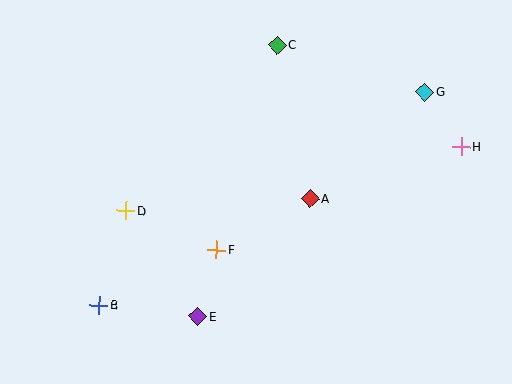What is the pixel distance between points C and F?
The distance between C and F is 214 pixels.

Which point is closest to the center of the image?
Point A at (310, 198) is closest to the center.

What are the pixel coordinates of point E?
Point E is at (198, 317).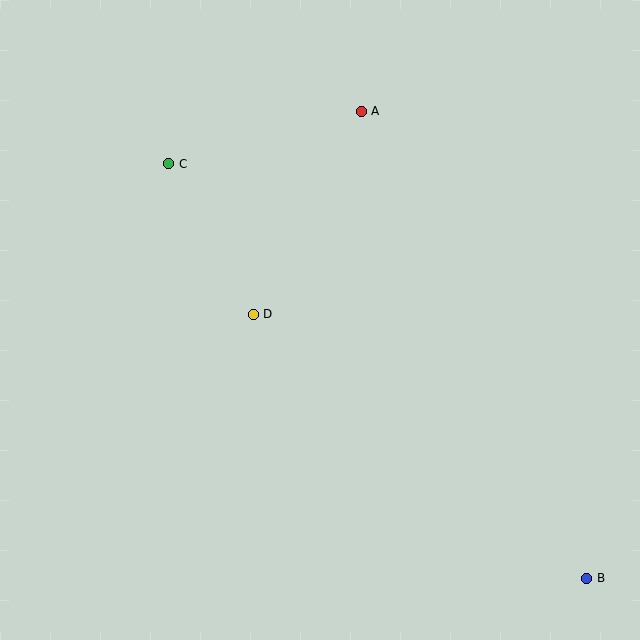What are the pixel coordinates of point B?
Point B is at (587, 578).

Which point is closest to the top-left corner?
Point C is closest to the top-left corner.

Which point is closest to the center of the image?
Point D at (253, 314) is closest to the center.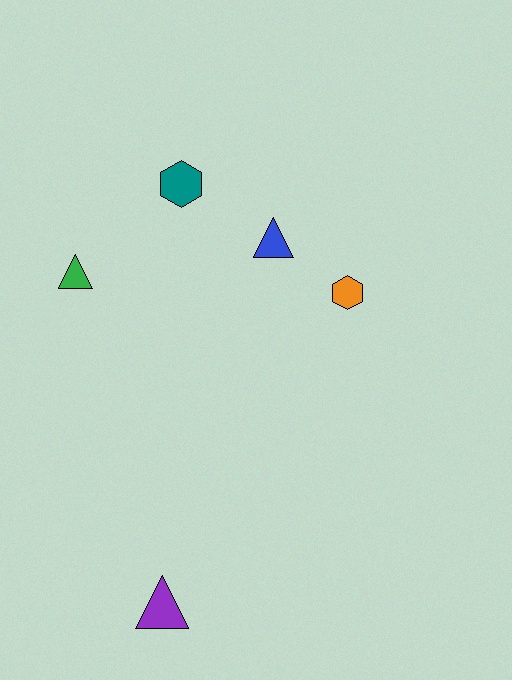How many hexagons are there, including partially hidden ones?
There are 2 hexagons.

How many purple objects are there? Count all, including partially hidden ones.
There is 1 purple object.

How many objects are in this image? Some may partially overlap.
There are 5 objects.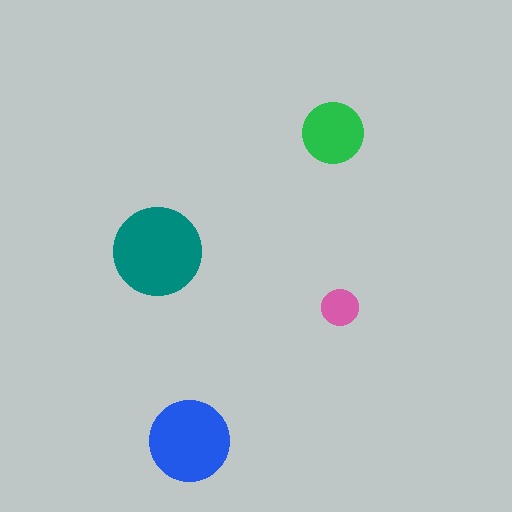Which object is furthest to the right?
The pink circle is rightmost.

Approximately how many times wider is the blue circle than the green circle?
About 1.5 times wider.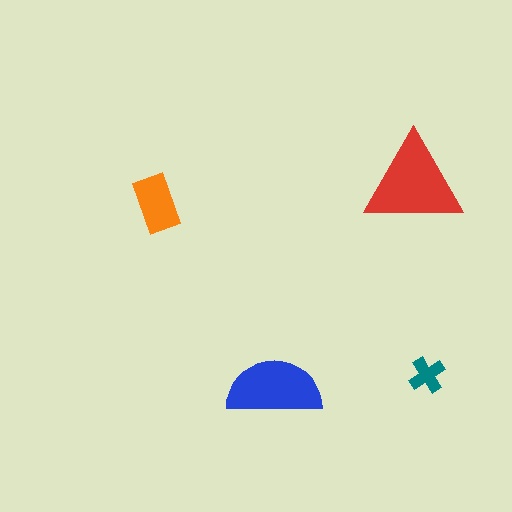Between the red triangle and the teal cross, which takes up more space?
The red triangle.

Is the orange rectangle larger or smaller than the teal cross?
Larger.